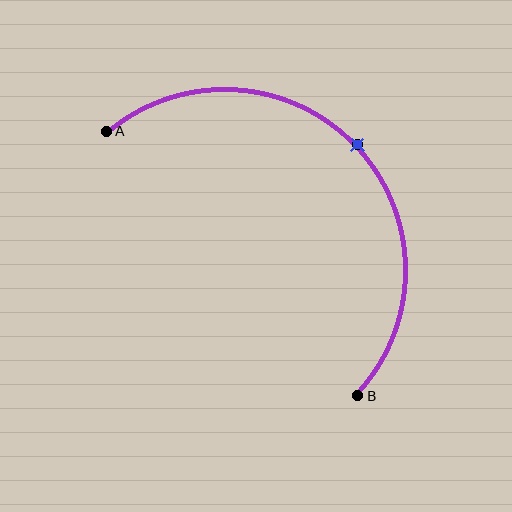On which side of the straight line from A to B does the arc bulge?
The arc bulges above and to the right of the straight line connecting A and B.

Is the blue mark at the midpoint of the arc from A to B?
Yes. The blue mark lies on the arc at equal arc-length from both A and B — it is the arc midpoint.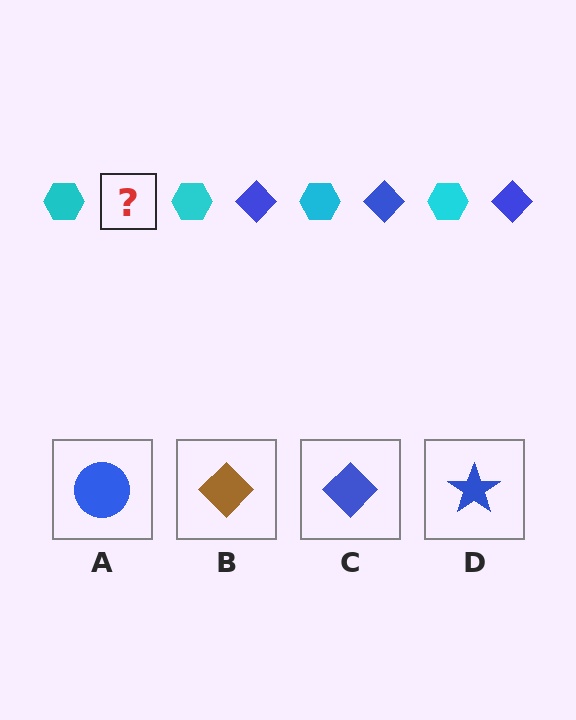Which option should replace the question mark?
Option C.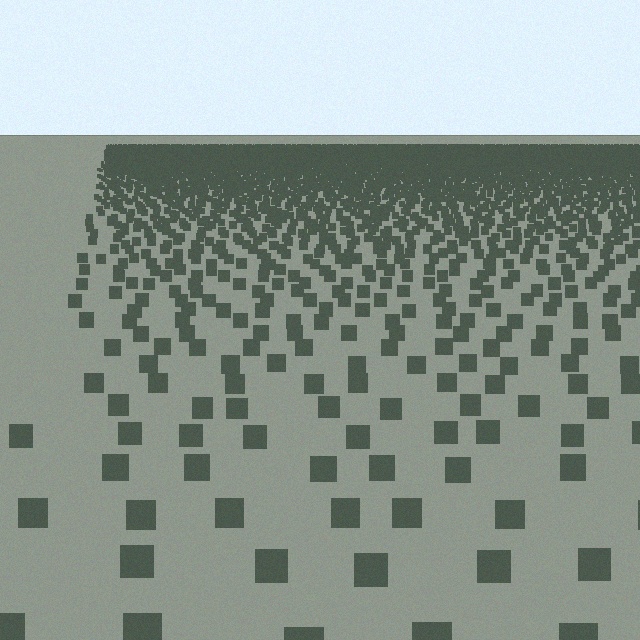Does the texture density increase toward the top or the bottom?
Density increases toward the top.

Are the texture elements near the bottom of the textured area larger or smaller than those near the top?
Larger. Near the bottom, elements are closer to the viewer and appear at a bigger on-screen size.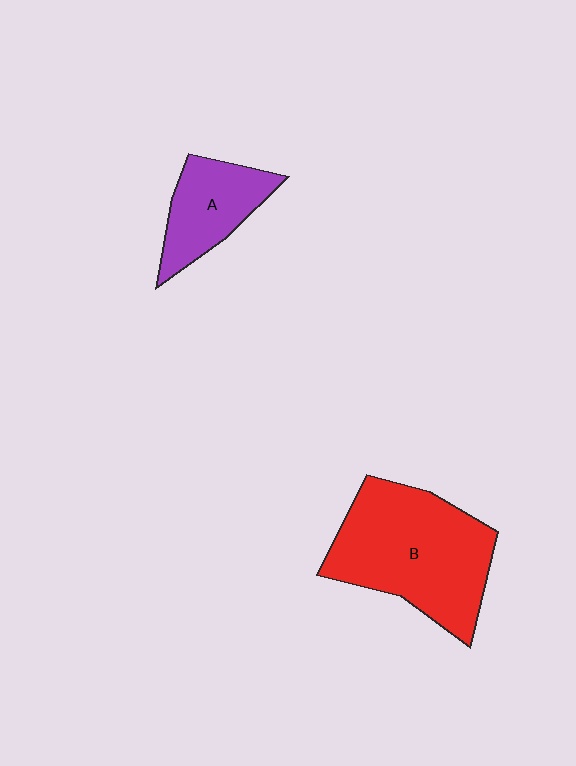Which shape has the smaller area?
Shape A (purple).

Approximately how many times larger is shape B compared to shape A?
Approximately 2.1 times.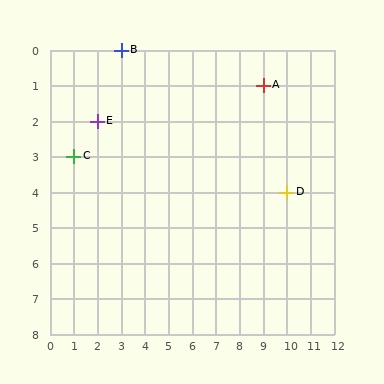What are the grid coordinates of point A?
Point A is at grid coordinates (9, 1).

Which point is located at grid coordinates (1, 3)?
Point C is at (1, 3).